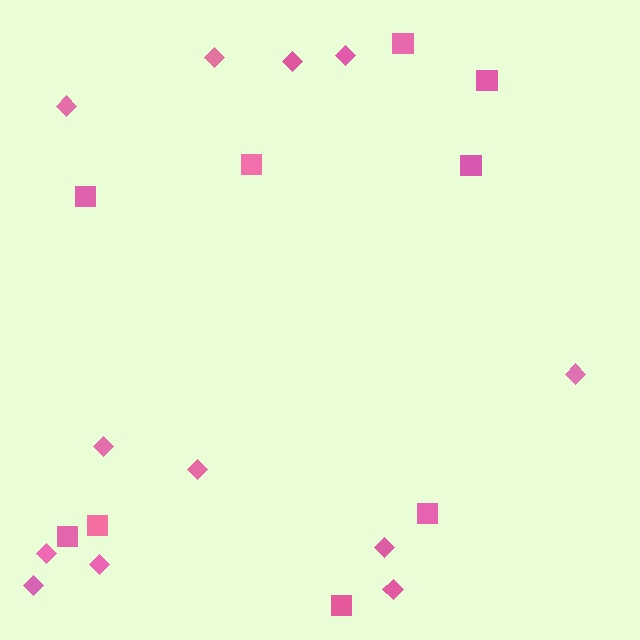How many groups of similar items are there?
There are 2 groups: one group of squares (9) and one group of diamonds (12).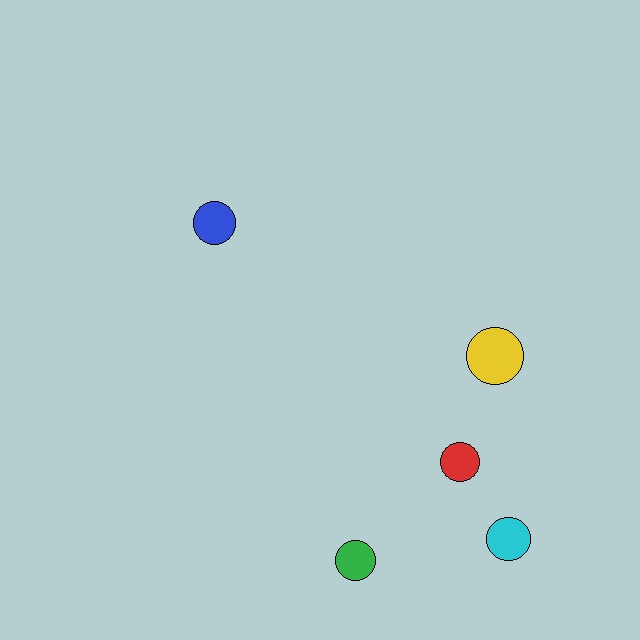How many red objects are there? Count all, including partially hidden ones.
There is 1 red object.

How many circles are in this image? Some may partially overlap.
There are 5 circles.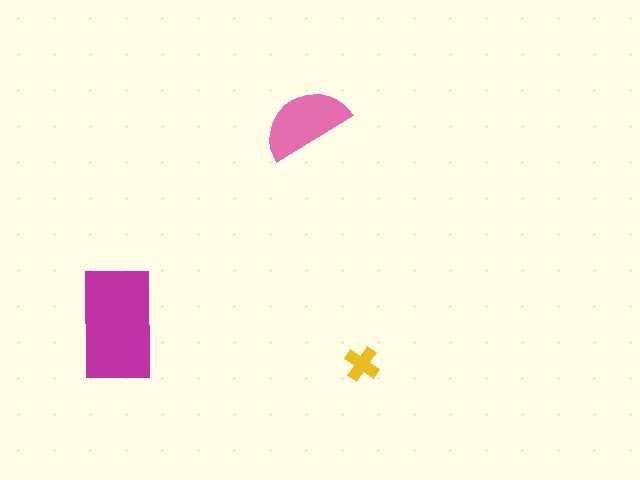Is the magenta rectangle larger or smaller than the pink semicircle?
Larger.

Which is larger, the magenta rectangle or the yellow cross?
The magenta rectangle.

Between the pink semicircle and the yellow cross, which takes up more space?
The pink semicircle.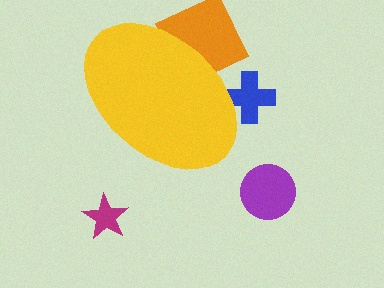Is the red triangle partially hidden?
Yes, the red triangle is partially hidden behind the yellow ellipse.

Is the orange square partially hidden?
Yes, the orange square is partially hidden behind the yellow ellipse.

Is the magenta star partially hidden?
No, the magenta star is fully visible.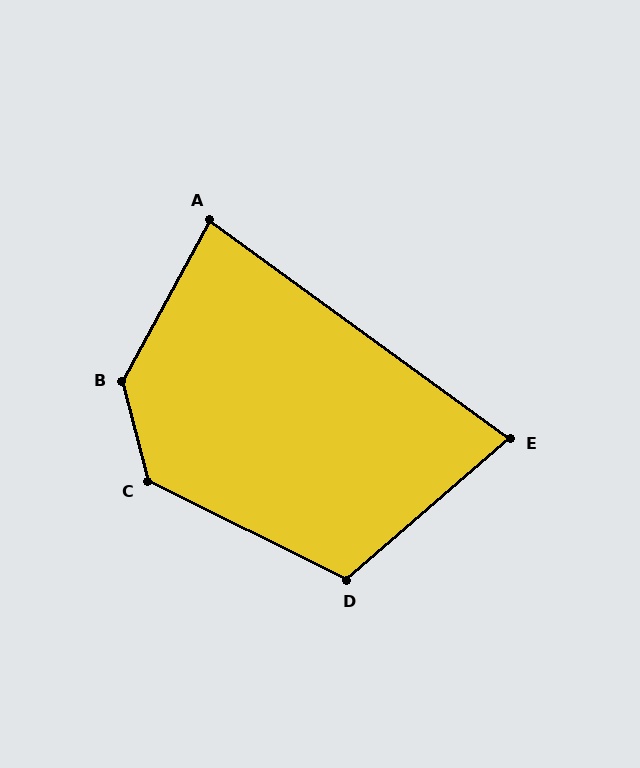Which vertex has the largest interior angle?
B, at approximately 137 degrees.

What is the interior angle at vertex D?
Approximately 113 degrees (obtuse).